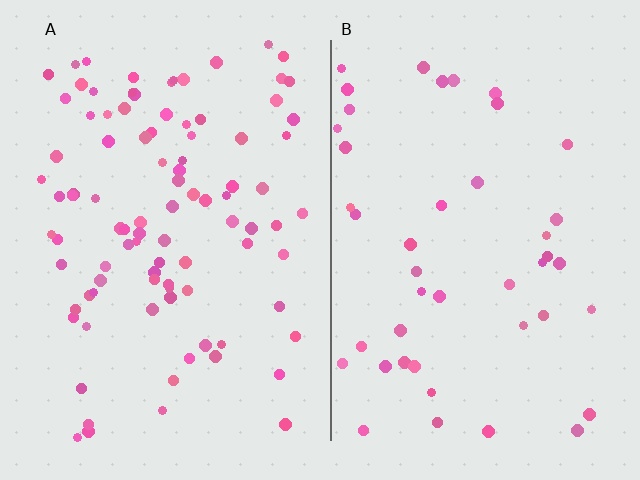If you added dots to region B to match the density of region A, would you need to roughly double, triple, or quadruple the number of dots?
Approximately double.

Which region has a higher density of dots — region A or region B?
A (the left).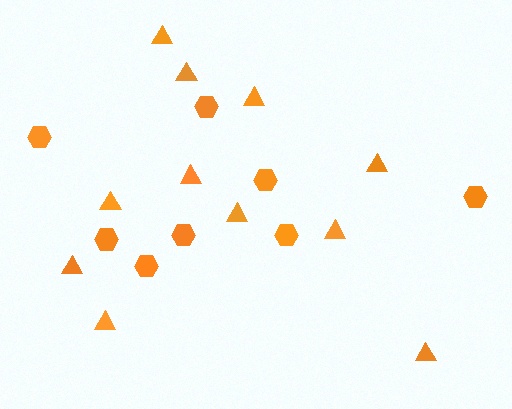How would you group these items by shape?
There are 2 groups: one group of triangles (11) and one group of hexagons (8).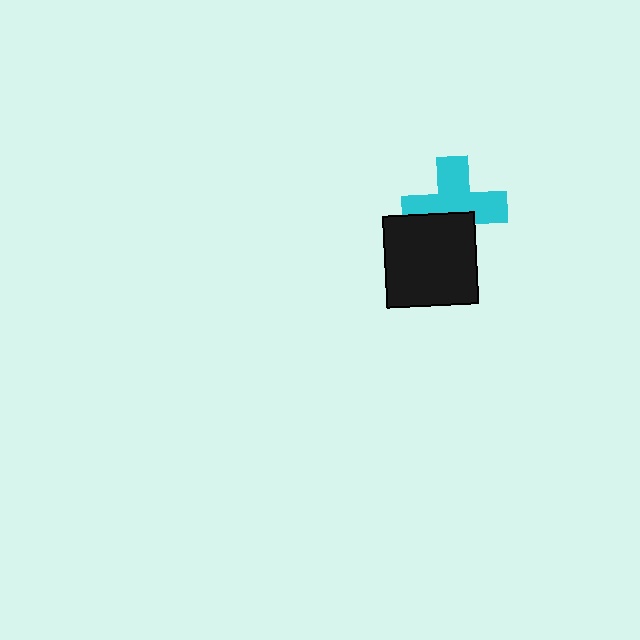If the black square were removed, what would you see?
You would see the complete cyan cross.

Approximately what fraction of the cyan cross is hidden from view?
Roughly 36% of the cyan cross is hidden behind the black square.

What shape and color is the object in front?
The object in front is a black square.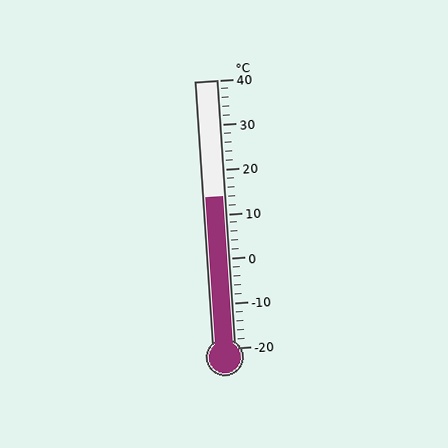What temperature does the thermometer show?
The thermometer shows approximately 14°C.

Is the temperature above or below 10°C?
The temperature is above 10°C.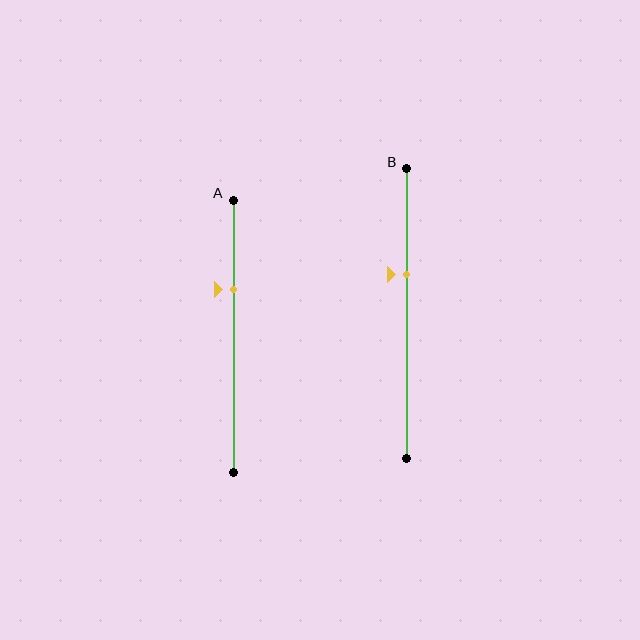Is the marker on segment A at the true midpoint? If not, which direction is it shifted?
No, the marker on segment A is shifted upward by about 17% of the segment length.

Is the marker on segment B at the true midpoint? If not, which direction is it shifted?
No, the marker on segment B is shifted upward by about 13% of the segment length.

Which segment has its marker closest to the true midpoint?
Segment B has its marker closest to the true midpoint.